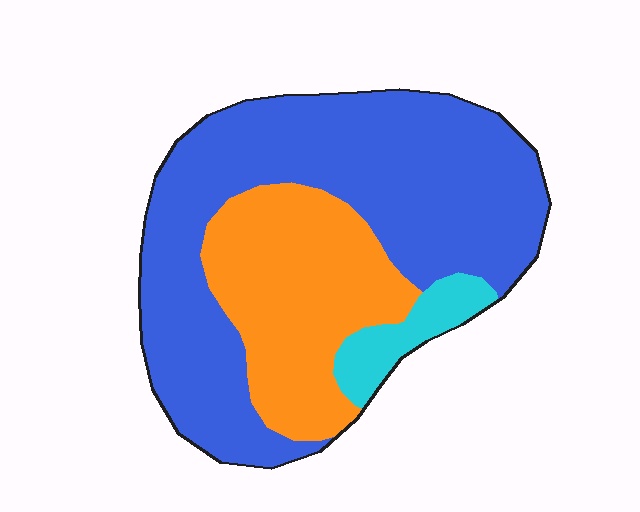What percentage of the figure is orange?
Orange takes up between a sixth and a third of the figure.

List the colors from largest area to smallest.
From largest to smallest: blue, orange, cyan.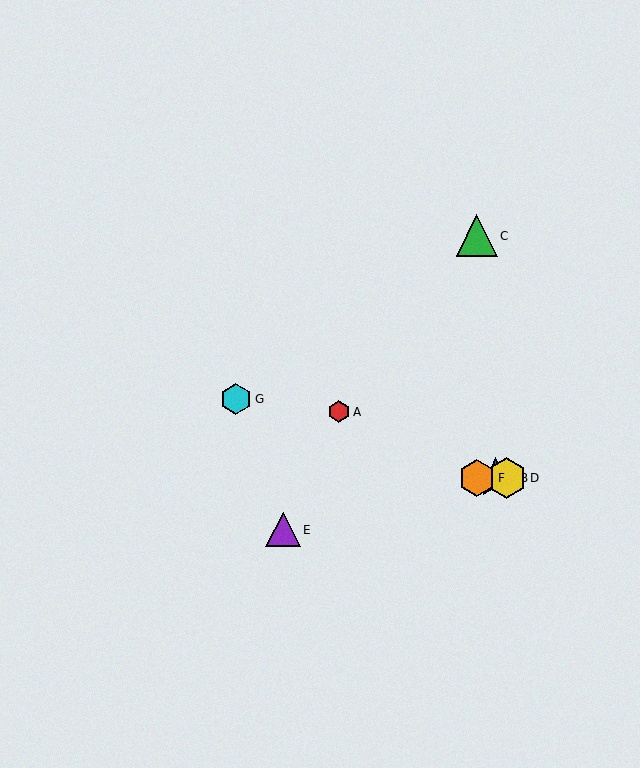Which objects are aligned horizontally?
Objects B, D, F are aligned horizontally.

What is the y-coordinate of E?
Object E is at y≈530.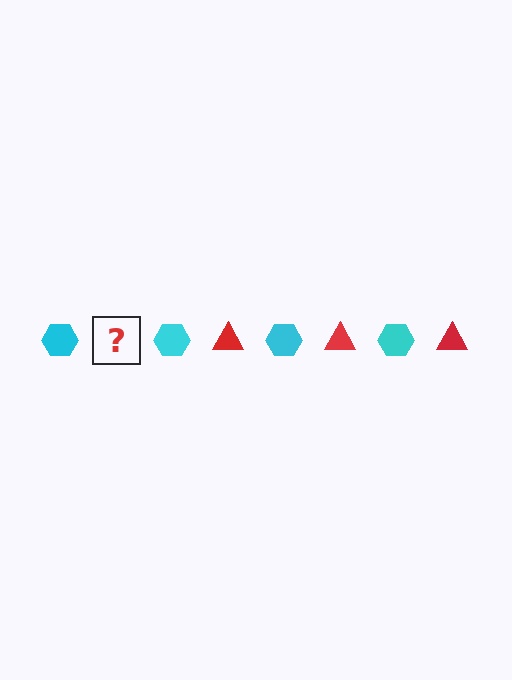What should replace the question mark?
The question mark should be replaced with a red triangle.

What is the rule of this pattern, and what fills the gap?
The rule is that the pattern alternates between cyan hexagon and red triangle. The gap should be filled with a red triangle.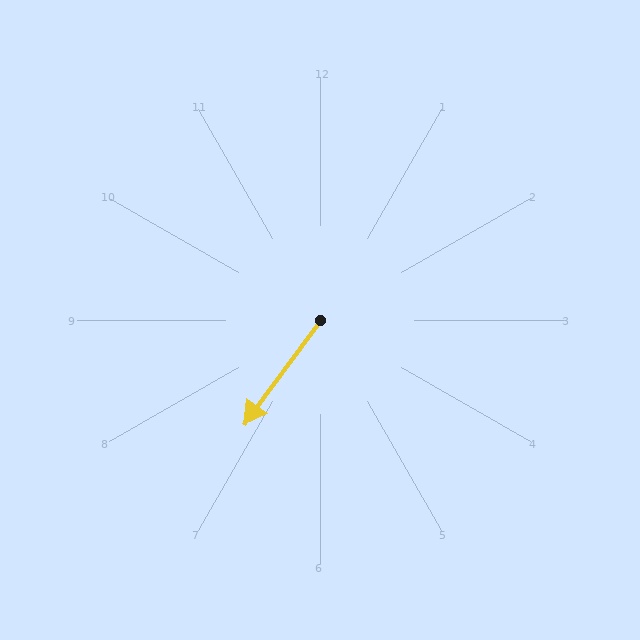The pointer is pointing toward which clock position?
Roughly 7 o'clock.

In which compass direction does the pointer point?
Southwest.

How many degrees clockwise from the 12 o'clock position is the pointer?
Approximately 216 degrees.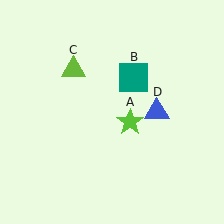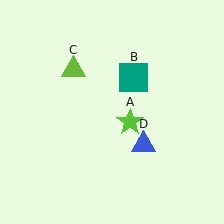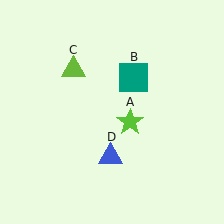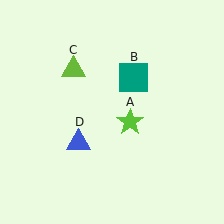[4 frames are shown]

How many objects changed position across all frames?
1 object changed position: blue triangle (object D).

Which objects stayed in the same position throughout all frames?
Lime star (object A) and teal square (object B) and lime triangle (object C) remained stationary.